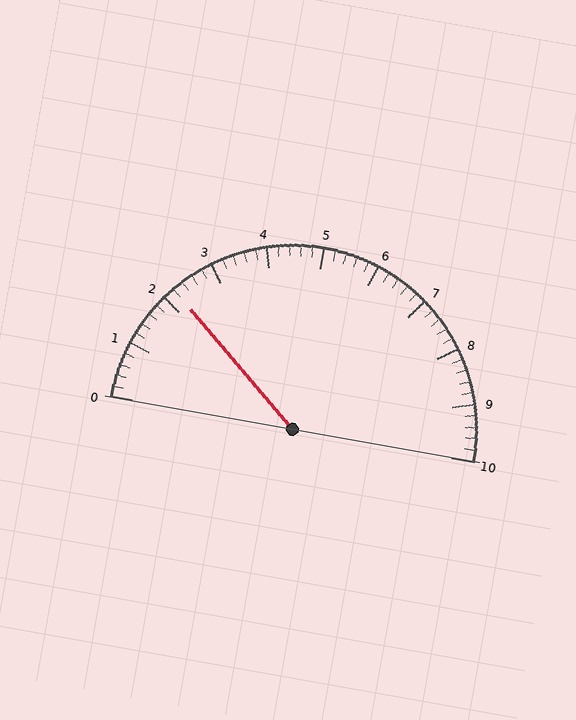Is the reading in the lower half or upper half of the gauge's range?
The reading is in the lower half of the range (0 to 10).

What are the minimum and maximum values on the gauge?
The gauge ranges from 0 to 10.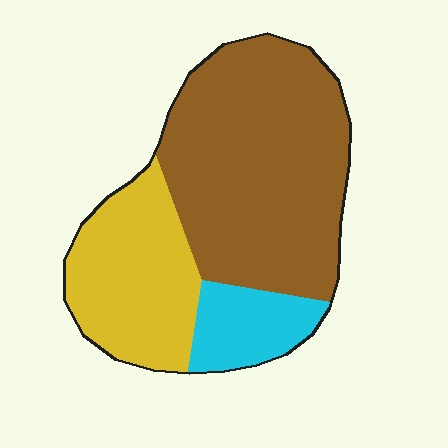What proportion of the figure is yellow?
Yellow takes up between a quarter and a half of the figure.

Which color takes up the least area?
Cyan, at roughly 15%.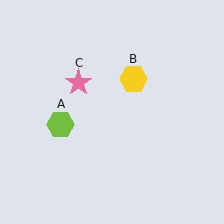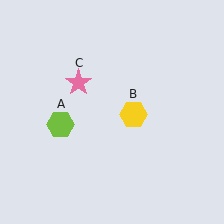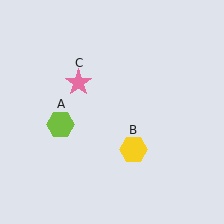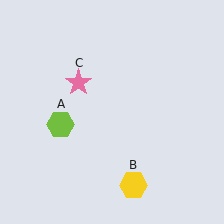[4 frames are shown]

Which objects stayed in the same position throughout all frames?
Lime hexagon (object A) and pink star (object C) remained stationary.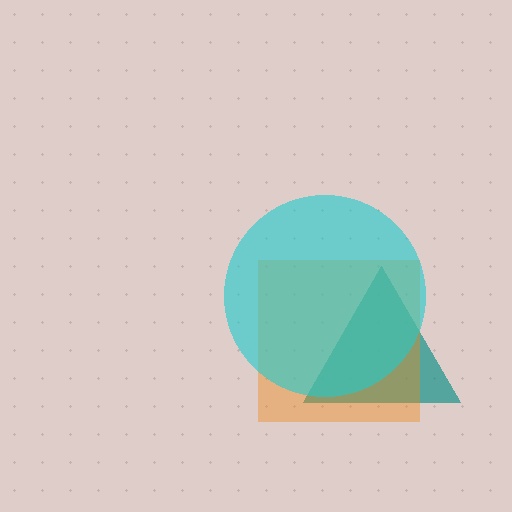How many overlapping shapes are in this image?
There are 3 overlapping shapes in the image.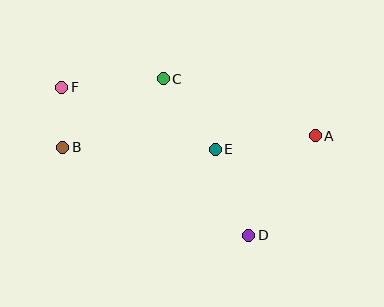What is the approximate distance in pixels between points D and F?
The distance between D and F is approximately 238 pixels.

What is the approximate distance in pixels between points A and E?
The distance between A and E is approximately 101 pixels.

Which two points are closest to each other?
Points B and F are closest to each other.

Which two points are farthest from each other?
Points A and F are farthest from each other.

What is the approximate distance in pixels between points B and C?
The distance between B and C is approximately 121 pixels.